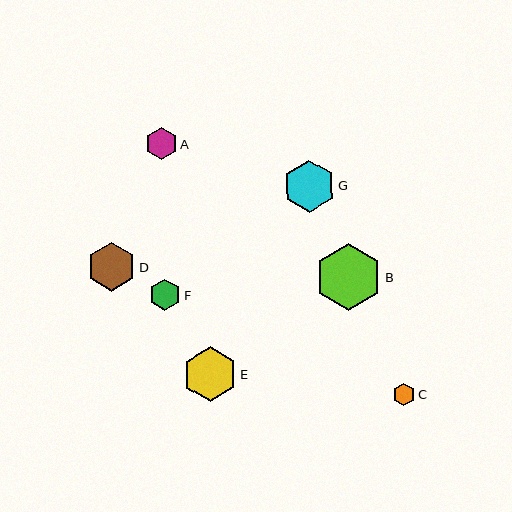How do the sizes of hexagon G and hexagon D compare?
Hexagon G and hexagon D are approximately the same size.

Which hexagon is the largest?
Hexagon B is the largest with a size of approximately 67 pixels.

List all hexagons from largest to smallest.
From largest to smallest: B, E, G, D, A, F, C.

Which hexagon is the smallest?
Hexagon C is the smallest with a size of approximately 22 pixels.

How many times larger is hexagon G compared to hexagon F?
Hexagon G is approximately 1.7 times the size of hexagon F.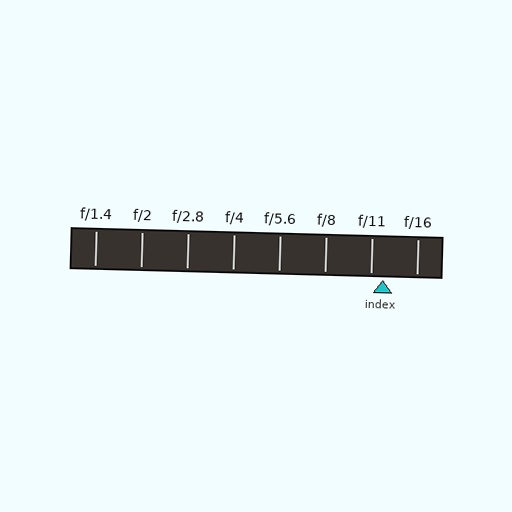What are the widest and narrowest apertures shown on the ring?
The widest aperture shown is f/1.4 and the narrowest is f/16.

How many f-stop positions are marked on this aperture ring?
There are 8 f-stop positions marked.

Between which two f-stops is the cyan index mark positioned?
The index mark is between f/11 and f/16.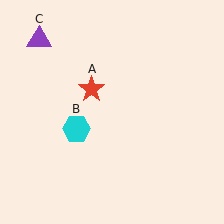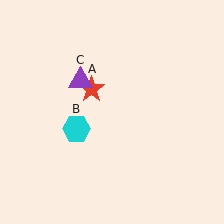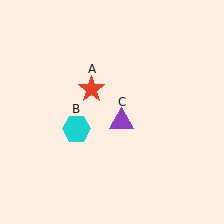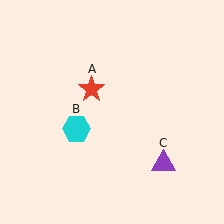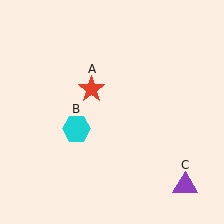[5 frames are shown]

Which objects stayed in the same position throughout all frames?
Red star (object A) and cyan hexagon (object B) remained stationary.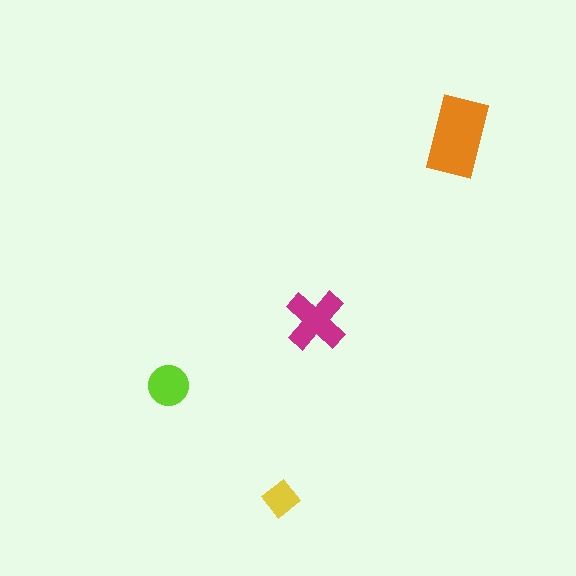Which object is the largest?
The orange rectangle.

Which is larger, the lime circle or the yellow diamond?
The lime circle.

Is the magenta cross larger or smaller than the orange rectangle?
Smaller.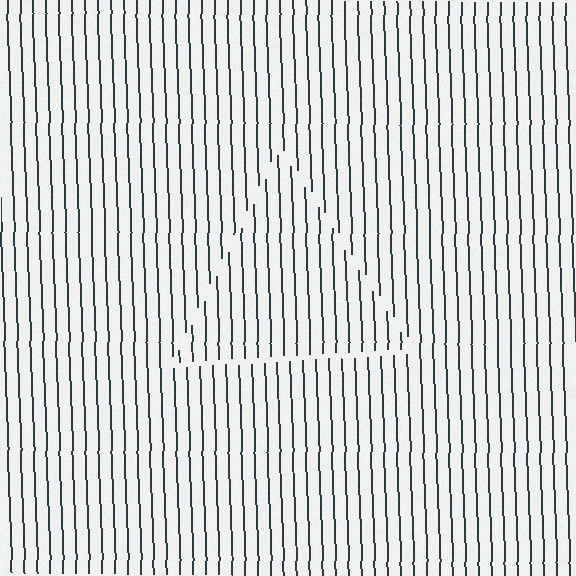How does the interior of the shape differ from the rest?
The interior of the shape contains the same grating, shifted by half a period — the contour is defined by the phase discontinuity where line-ends from the inner and outer gratings abut.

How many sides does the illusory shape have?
3 sides — the line-ends trace a triangle.